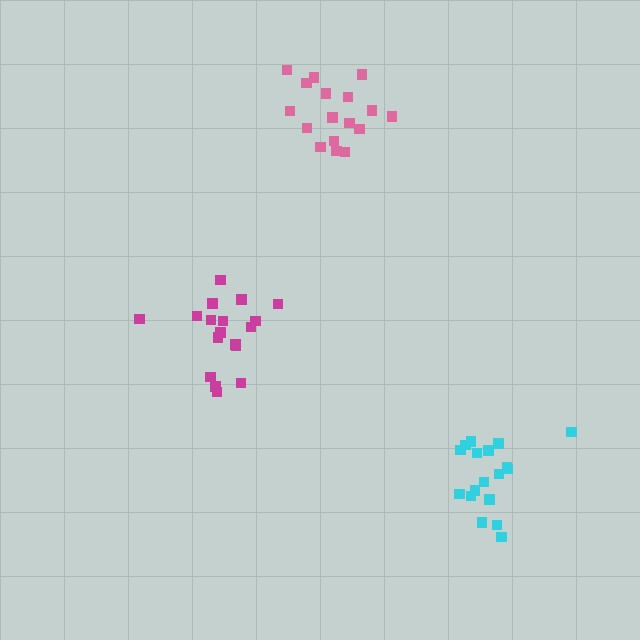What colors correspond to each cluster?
The clusters are colored: pink, cyan, magenta.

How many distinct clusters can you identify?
There are 3 distinct clusters.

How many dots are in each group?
Group 1: 17 dots, Group 2: 18 dots, Group 3: 18 dots (53 total).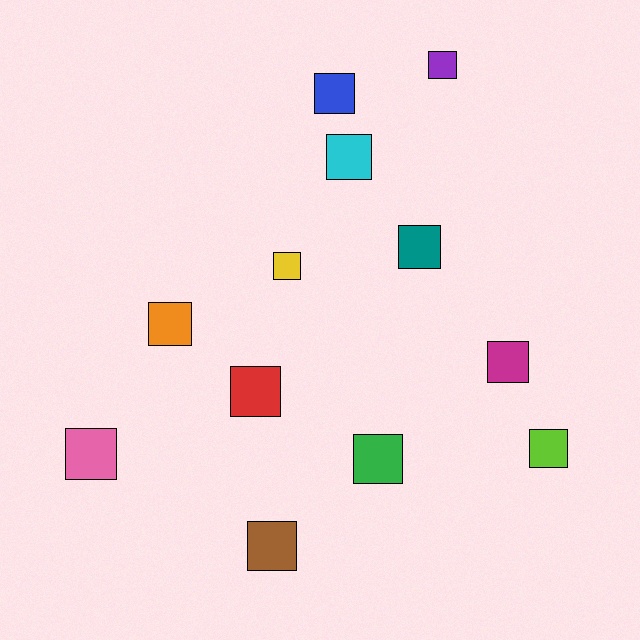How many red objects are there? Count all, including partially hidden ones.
There is 1 red object.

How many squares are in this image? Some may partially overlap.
There are 12 squares.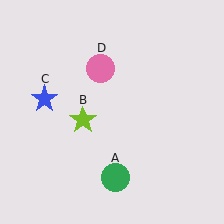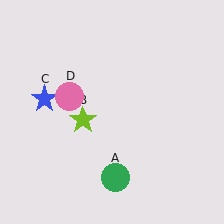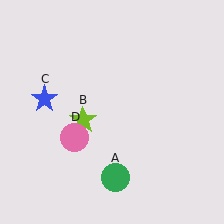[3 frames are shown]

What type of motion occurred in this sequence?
The pink circle (object D) rotated counterclockwise around the center of the scene.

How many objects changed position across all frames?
1 object changed position: pink circle (object D).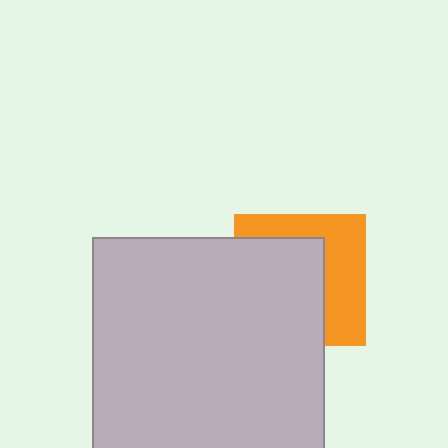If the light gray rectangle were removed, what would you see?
You would see the complete orange square.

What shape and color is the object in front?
The object in front is a light gray rectangle.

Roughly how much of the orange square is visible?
A small part of it is visible (roughly 43%).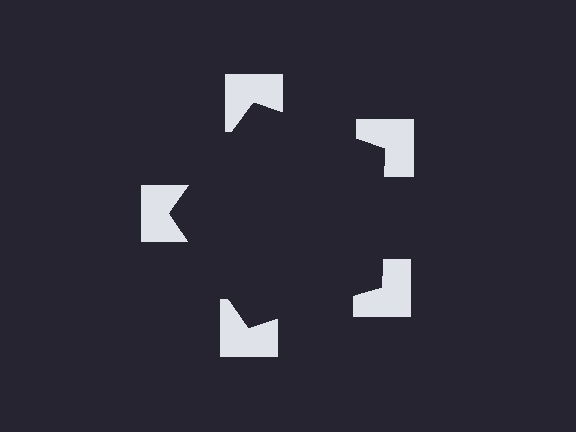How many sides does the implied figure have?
5 sides.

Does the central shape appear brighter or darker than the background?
It typically appears slightly darker than the background, even though no actual brightness change is drawn.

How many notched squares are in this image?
There are 5 — one at each vertex of the illusory pentagon.